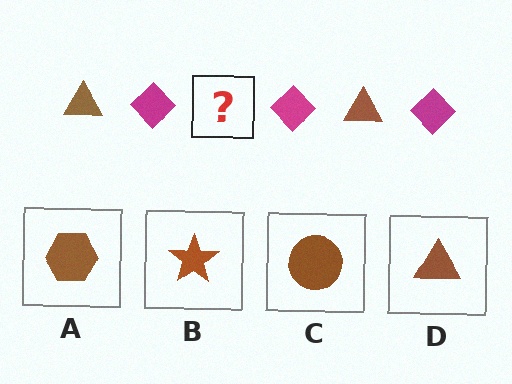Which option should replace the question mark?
Option D.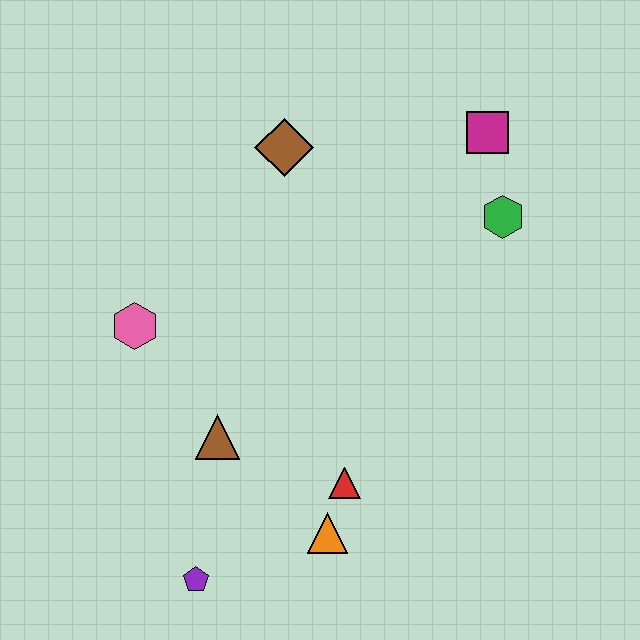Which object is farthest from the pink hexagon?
The magenta square is farthest from the pink hexagon.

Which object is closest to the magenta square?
The green hexagon is closest to the magenta square.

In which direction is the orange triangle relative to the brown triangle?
The orange triangle is to the right of the brown triangle.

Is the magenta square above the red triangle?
Yes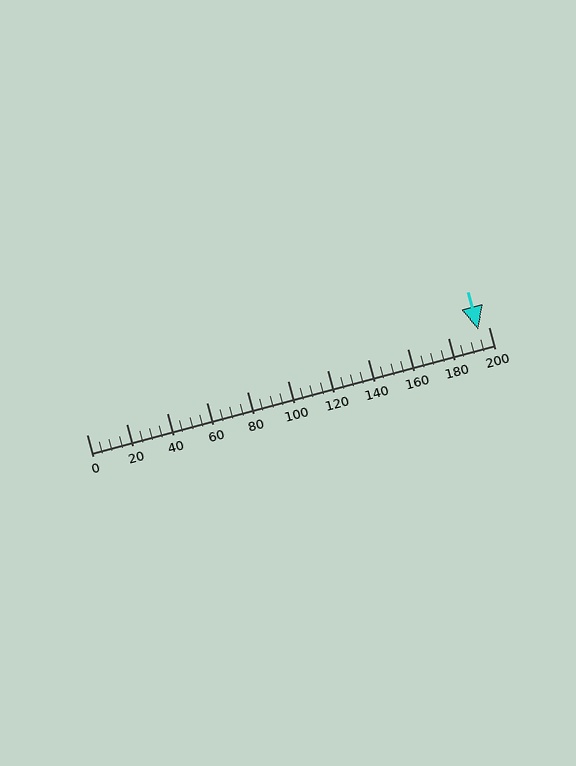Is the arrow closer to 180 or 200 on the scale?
The arrow is closer to 200.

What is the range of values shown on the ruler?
The ruler shows values from 0 to 200.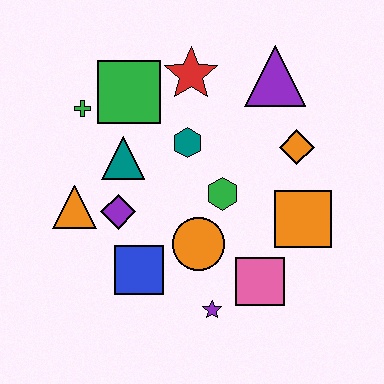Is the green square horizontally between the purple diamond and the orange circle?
Yes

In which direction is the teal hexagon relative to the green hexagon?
The teal hexagon is above the green hexagon.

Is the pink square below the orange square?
Yes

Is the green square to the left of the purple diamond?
No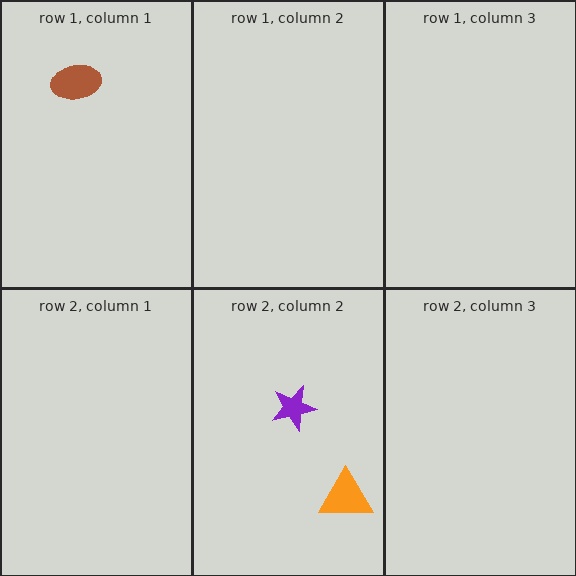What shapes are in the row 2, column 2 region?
The orange triangle, the purple star.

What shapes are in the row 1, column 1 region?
The brown ellipse.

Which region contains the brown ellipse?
The row 1, column 1 region.